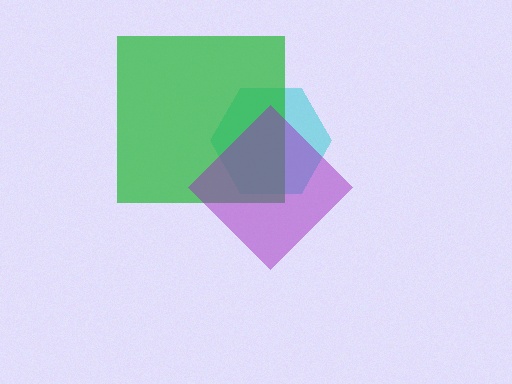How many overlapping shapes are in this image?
There are 3 overlapping shapes in the image.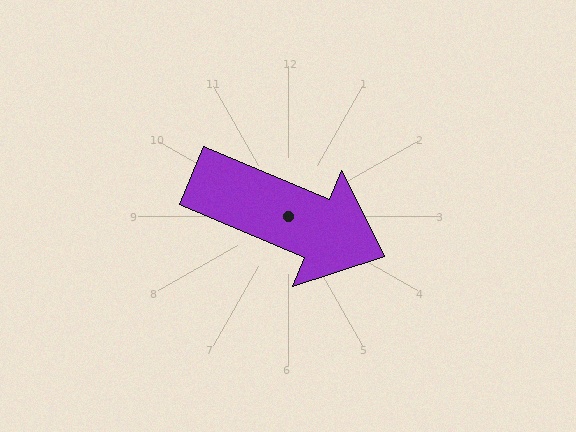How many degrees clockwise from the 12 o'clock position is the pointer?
Approximately 113 degrees.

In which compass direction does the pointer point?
Southeast.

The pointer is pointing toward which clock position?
Roughly 4 o'clock.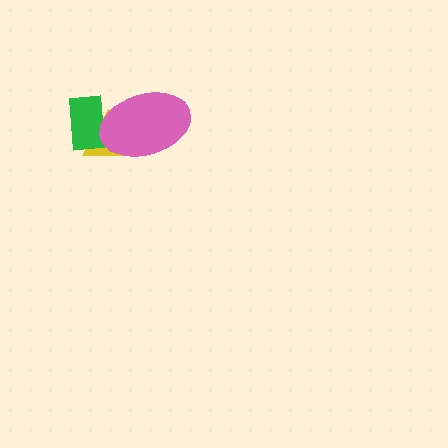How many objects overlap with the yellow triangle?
2 objects overlap with the yellow triangle.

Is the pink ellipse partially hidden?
No, no other shape covers it.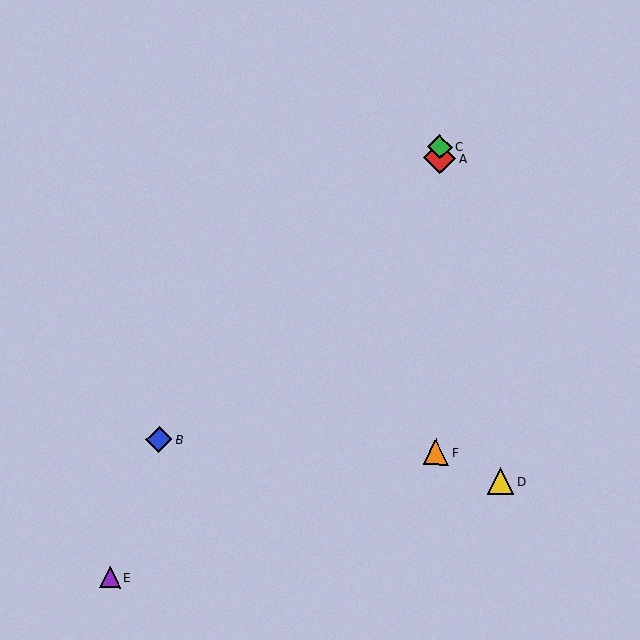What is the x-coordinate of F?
Object F is at x≈436.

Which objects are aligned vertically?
Objects A, C, F are aligned vertically.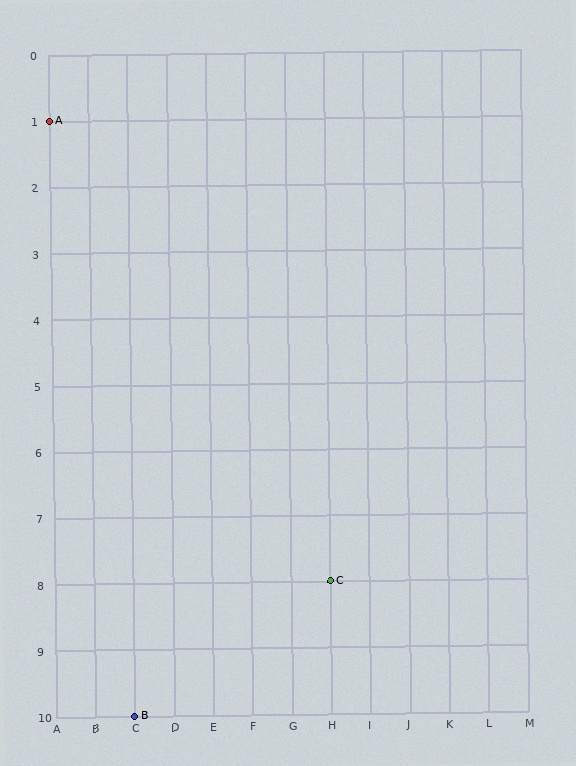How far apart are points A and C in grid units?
Points A and C are 7 columns and 7 rows apart (about 9.9 grid units diagonally).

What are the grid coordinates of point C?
Point C is at grid coordinates (H, 8).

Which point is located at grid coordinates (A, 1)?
Point A is at (A, 1).